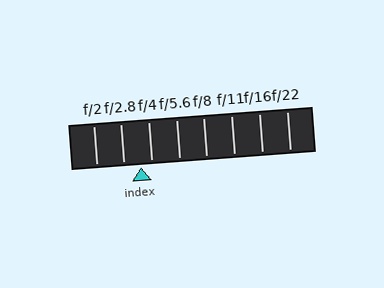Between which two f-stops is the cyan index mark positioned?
The index mark is between f/2.8 and f/4.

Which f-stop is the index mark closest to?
The index mark is closest to f/4.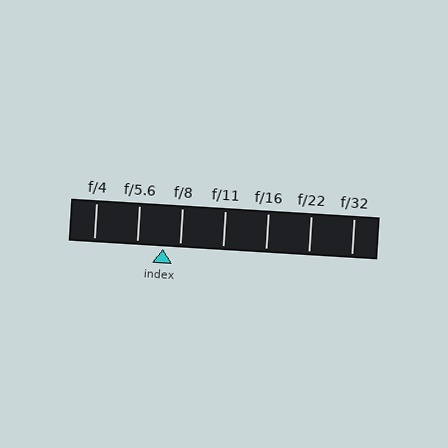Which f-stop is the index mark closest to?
The index mark is closest to f/8.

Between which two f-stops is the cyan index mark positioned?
The index mark is between f/5.6 and f/8.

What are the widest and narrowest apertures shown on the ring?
The widest aperture shown is f/4 and the narrowest is f/32.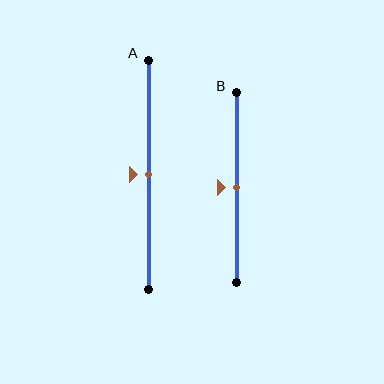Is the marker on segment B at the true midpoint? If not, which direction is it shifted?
Yes, the marker on segment B is at the true midpoint.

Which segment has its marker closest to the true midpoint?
Segment A has its marker closest to the true midpoint.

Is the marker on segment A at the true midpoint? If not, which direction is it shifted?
Yes, the marker on segment A is at the true midpoint.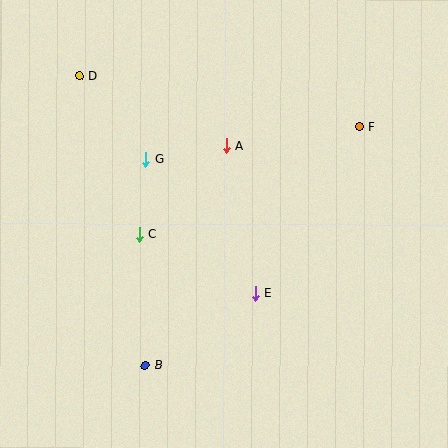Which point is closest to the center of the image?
Point E at (255, 293) is closest to the center.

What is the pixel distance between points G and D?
The distance between G and D is 107 pixels.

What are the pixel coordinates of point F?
Point F is at (360, 127).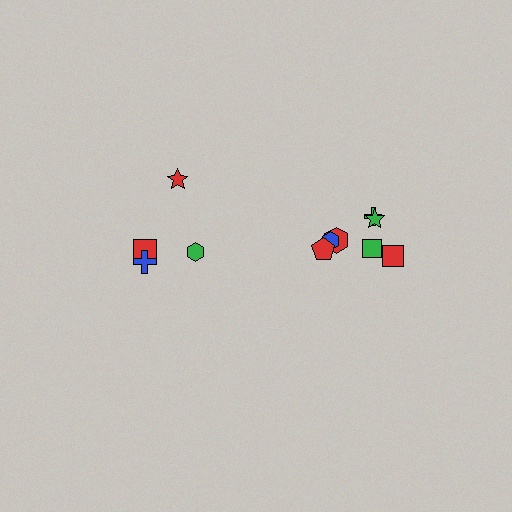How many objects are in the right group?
There are 7 objects.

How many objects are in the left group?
There are 4 objects.